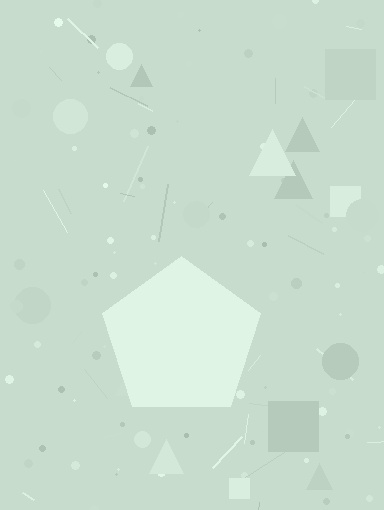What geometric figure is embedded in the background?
A pentagon is embedded in the background.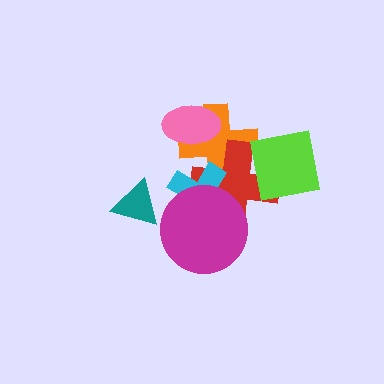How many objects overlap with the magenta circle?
2 objects overlap with the magenta circle.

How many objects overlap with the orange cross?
4 objects overlap with the orange cross.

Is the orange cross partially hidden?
Yes, it is partially covered by another shape.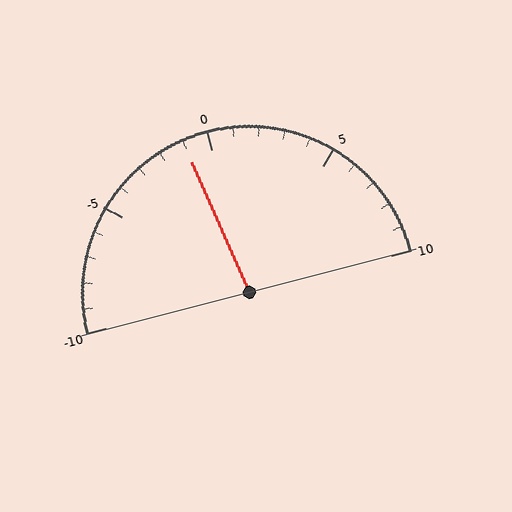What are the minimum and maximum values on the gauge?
The gauge ranges from -10 to 10.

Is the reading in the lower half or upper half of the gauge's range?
The reading is in the lower half of the range (-10 to 10).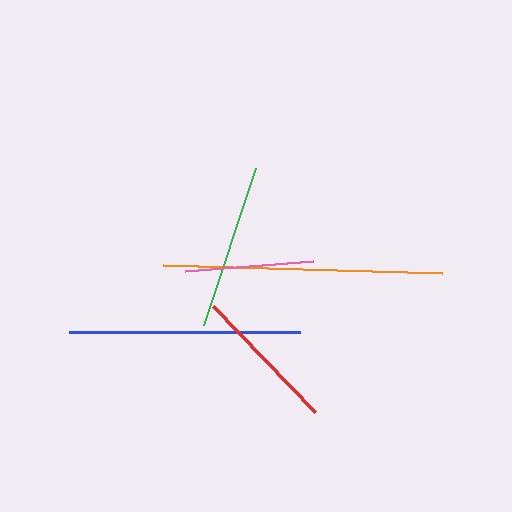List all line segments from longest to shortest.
From longest to shortest: orange, blue, green, red, pink.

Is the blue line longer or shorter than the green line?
The blue line is longer than the green line.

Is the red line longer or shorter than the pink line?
The red line is longer than the pink line.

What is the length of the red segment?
The red segment is approximately 148 pixels long.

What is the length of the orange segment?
The orange segment is approximately 280 pixels long.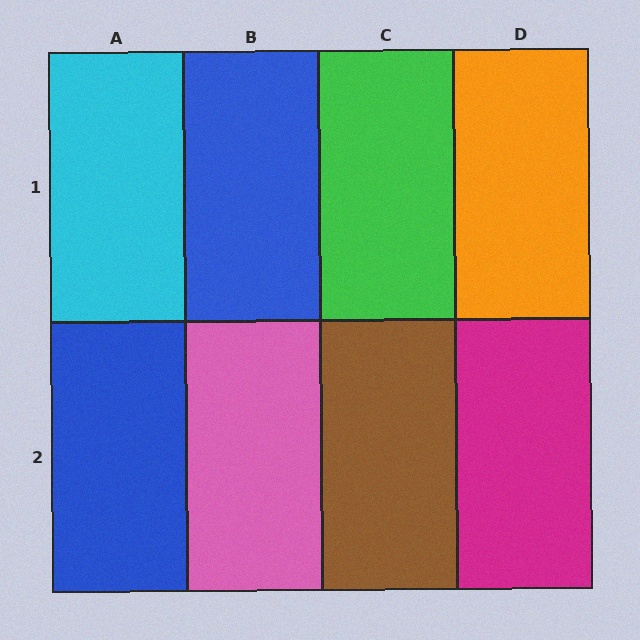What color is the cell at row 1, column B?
Blue.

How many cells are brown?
1 cell is brown.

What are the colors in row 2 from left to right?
Blue, pink, brown, magenta.